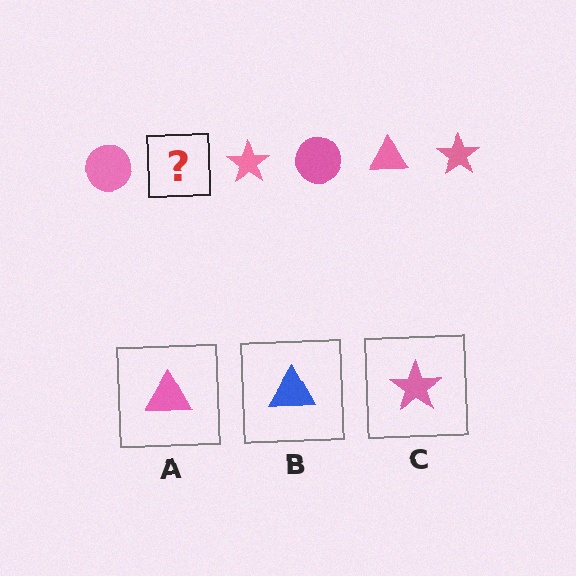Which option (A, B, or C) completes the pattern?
A.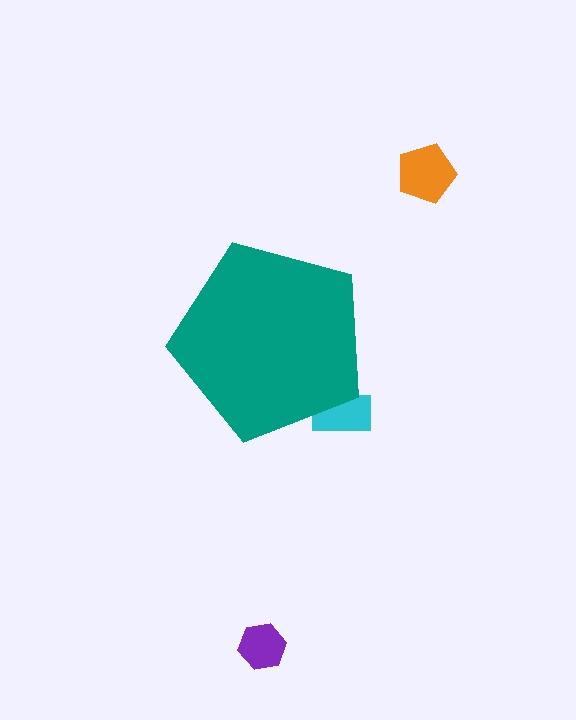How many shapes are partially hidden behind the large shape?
1 shape is partially hidden.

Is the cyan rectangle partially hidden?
Yes, the cyan rectangle is partially hidden behind the teal pentagon.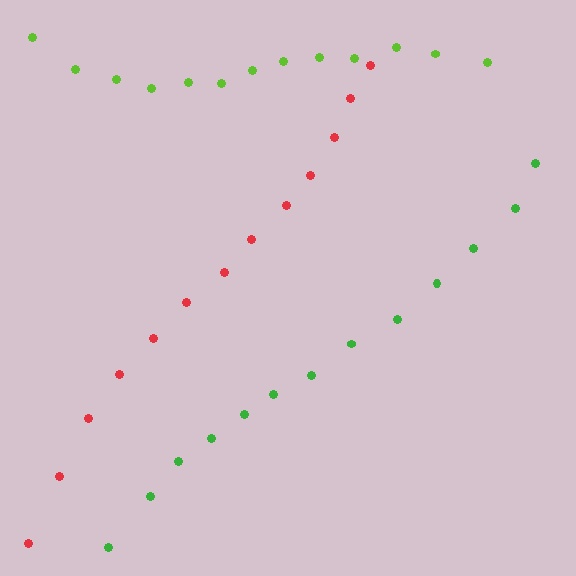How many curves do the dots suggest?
There are 3 distinct paths.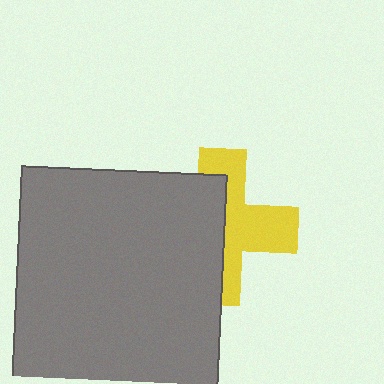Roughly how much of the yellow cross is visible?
About half of it is visible (roughly 49%).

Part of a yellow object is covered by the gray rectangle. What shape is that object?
It is a cross.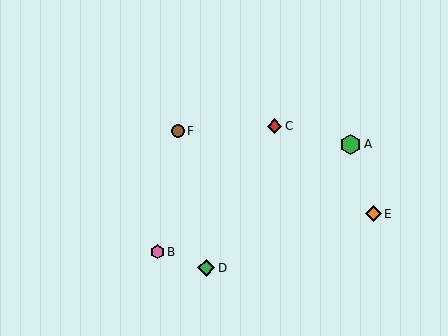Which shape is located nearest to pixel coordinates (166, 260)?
The pink hexagon (labeled B) at (157, 252) is nearest to that location.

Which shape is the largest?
The green hexagon (labeled A) is the largest.